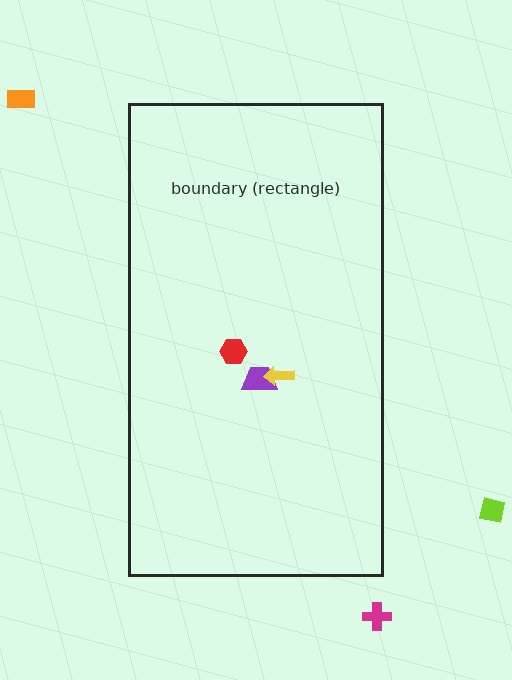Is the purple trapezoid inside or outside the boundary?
Inside.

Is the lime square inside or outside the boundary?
Outside.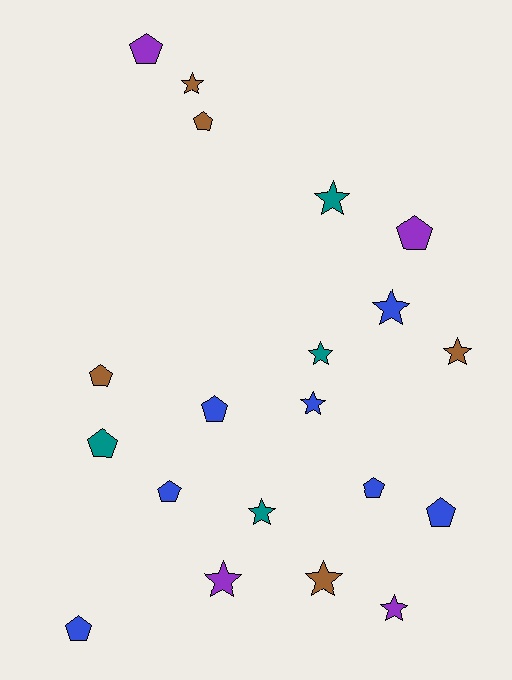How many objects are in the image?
There are 20 objects.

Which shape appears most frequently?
Star, with 10 objects.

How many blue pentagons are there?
There are 5 blue pentagons.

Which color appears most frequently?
Blue, with 7 objects.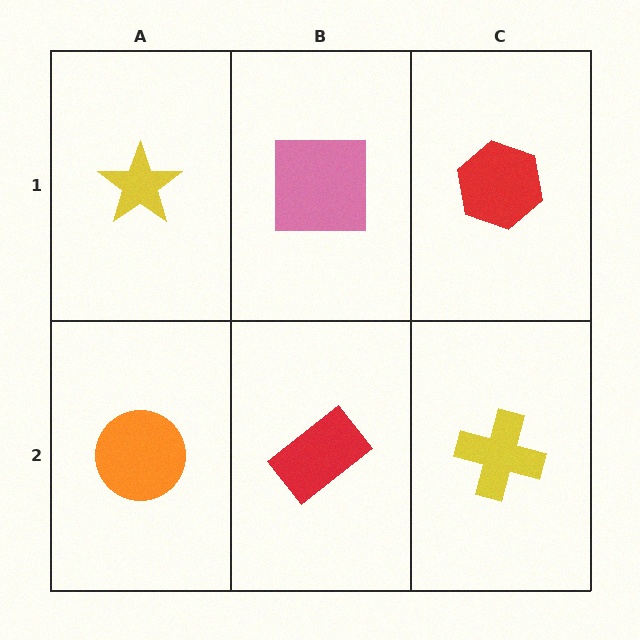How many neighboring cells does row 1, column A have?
2.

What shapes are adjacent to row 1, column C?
A yellow cross (row 2, column C), a pink square (row 1, column B).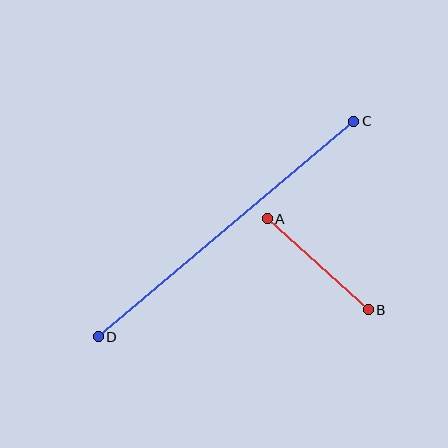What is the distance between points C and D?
The distance is approximately 334 pixels.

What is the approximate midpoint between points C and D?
The midpoint is at approximately (226, 229) pixels.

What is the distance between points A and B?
The distance is approximately 136 pixels.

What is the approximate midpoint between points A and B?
The midpoint is at approximately (318, 264) pixels.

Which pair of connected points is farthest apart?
Points C and D are farthest apart.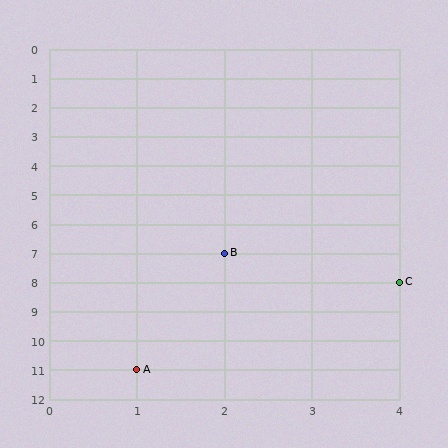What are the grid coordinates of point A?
Point A is at grid coordinates (1, 11).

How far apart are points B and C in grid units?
Points B and C are 2 columns and 1 row apart (about 2.2 grid units diagonally).